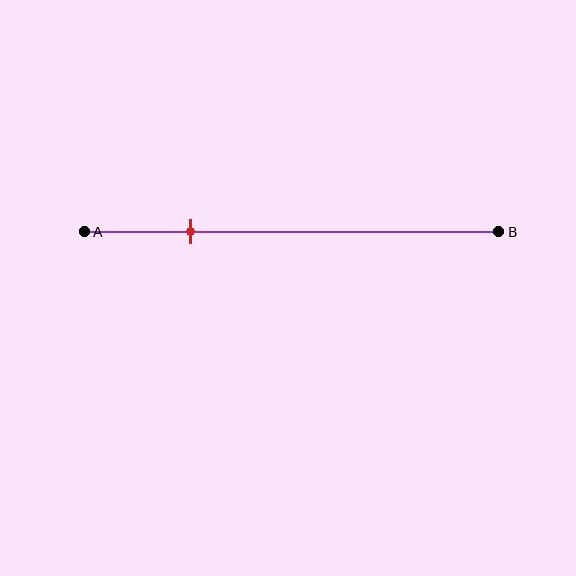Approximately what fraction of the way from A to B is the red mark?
The red mark is approximately 25% of the way from A to B.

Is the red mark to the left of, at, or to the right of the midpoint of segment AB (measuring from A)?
The red mark is to the left of the midpoint of segment AB.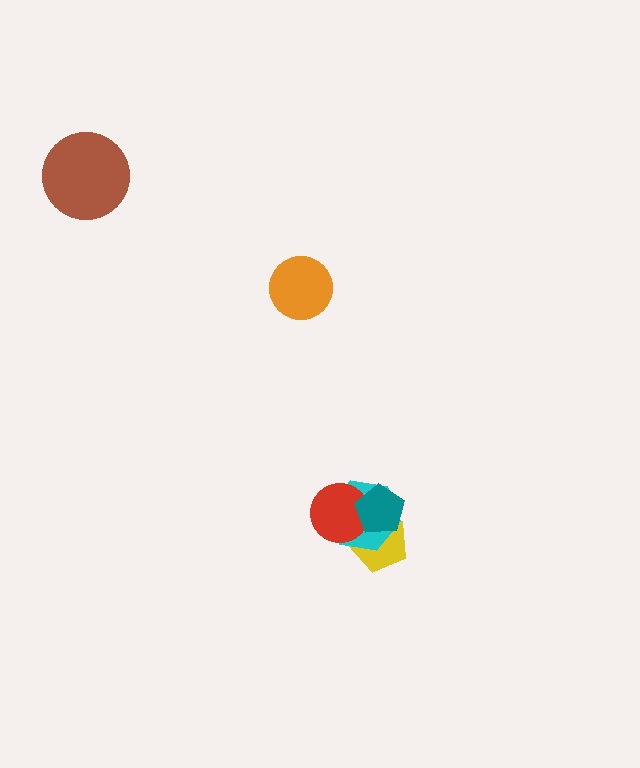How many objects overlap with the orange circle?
0 objects overlap with the orange circle.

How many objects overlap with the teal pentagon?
3 objects overlap with the teal pentagon.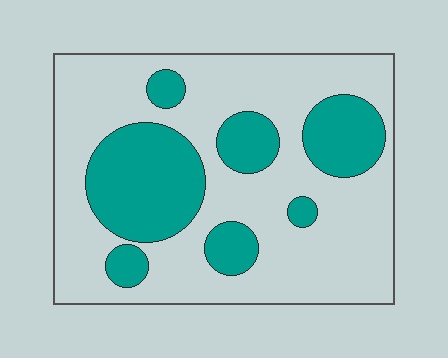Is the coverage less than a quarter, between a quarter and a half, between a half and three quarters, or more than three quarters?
Between a quarter and a half.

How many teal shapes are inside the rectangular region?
7.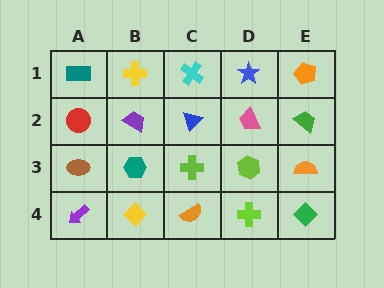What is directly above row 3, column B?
A purple trapezoid.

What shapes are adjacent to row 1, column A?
A red circle (row 2, column A), a yellow cross (row 1, column B).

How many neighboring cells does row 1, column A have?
2.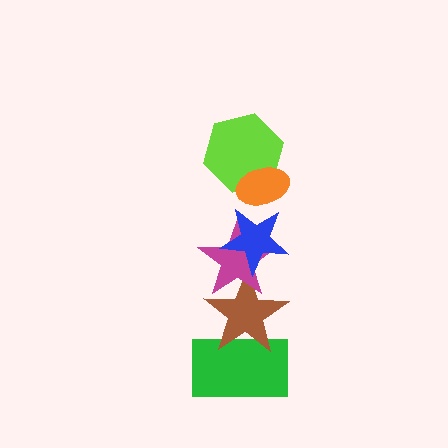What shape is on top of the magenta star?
The blue star is on top of the magenta star.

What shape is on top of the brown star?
The magenta star is on top of the brown star.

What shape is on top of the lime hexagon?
The orange ellipse is on top of the lime hexagon.